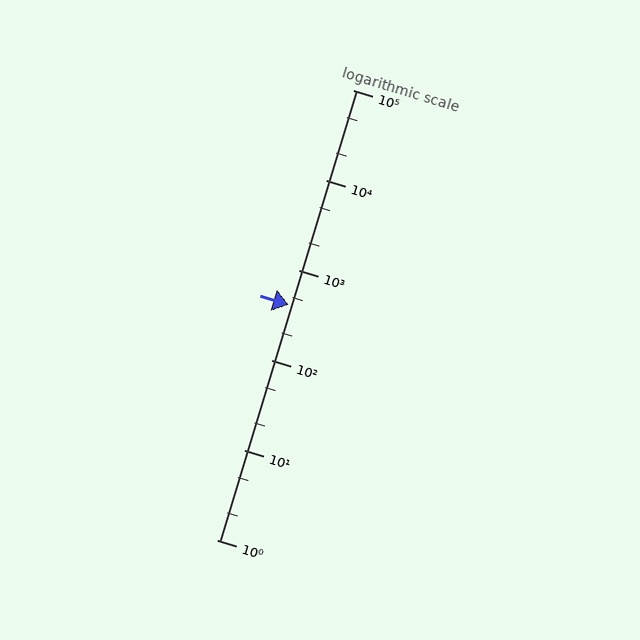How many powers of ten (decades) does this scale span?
The scale spans 5 decades, from 1 to 100000.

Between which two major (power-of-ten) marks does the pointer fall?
The pointer is between 100 and 1000.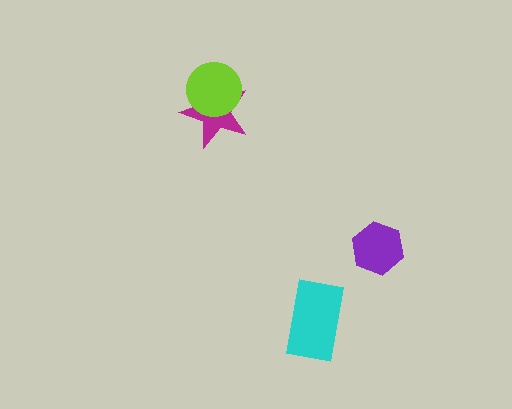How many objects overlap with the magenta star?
1 object overlaps with the magenta star.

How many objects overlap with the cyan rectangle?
0 objects overlap with the cyan rectangle.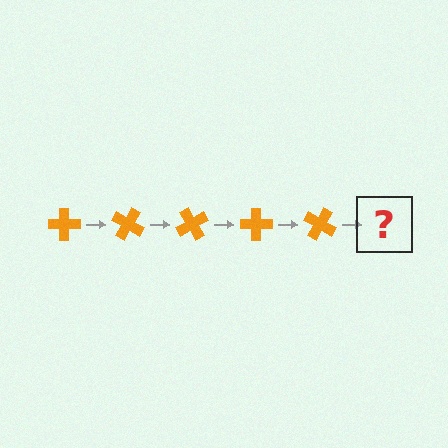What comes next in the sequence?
The next element should be an orange cross rotated 150 degrees.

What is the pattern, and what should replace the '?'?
The pattern is that the cross rotates 30 degrees each step. The '?' should be an orange cross rotated 150 degrees.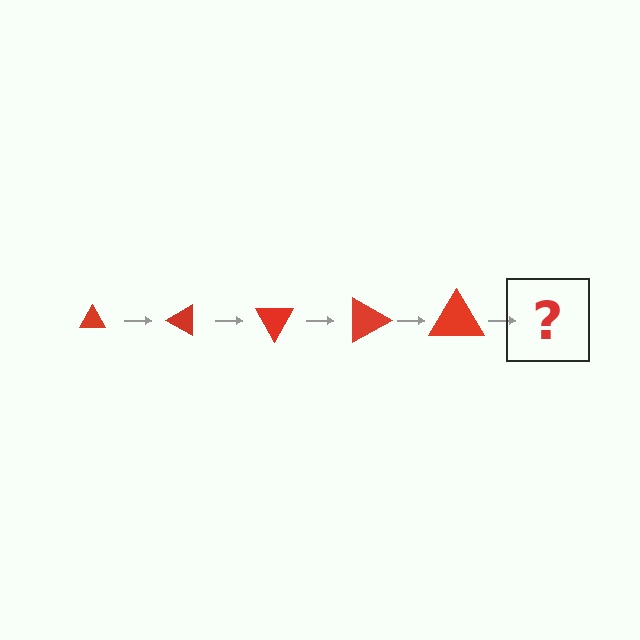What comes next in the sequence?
The next element should be a triangle, larger than the previous one and rotated 150 degrees from the start.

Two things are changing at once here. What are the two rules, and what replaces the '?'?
The two rules are that the triangle grows larger each step and it rotates 30 degrees each step. The '?' should be a triangle, larger than the previous one and rotated 150 degrees from the start.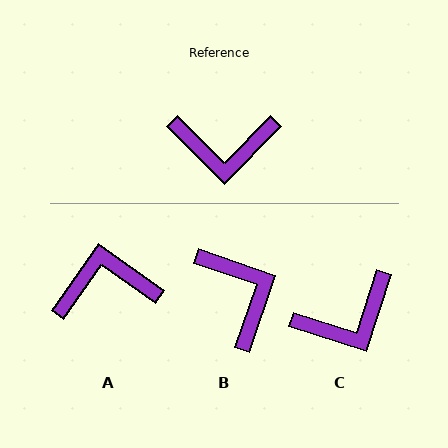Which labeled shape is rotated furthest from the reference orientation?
A, about 171 degrees away.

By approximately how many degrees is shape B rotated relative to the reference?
Approximately 116 degrees counter-clockwise.